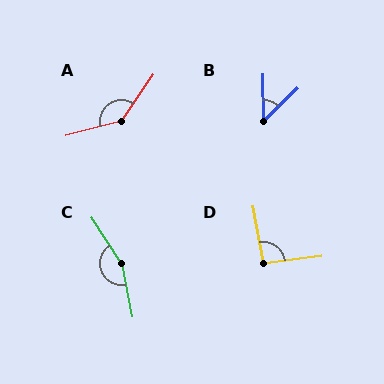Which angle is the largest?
C, at approximately 158 degrees.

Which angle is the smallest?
B, at approximately 47 degrees.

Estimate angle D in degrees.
Approximately 93 degrees.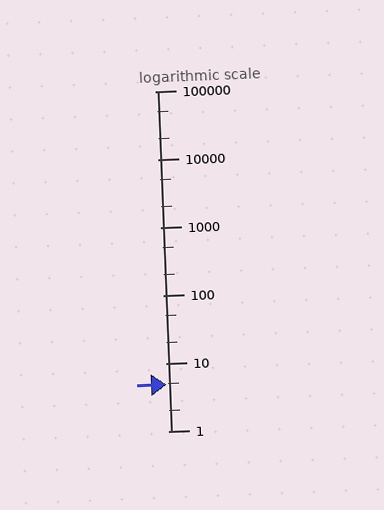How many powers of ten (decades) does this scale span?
The scale spans 5 decades, from 1 to 100000.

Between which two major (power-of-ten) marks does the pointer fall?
The pointer is between 1 and 10.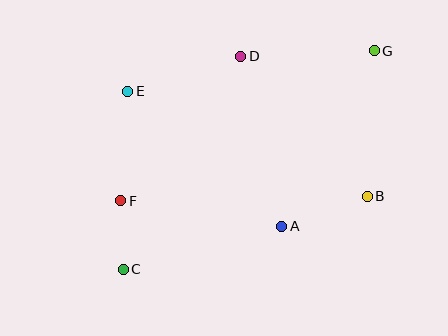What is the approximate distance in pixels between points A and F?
The distance between A and F is approximately 163 pixels.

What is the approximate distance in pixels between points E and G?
The distance between E and G is approximately 250 pixels.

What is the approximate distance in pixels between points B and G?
The distance between B and G is approximately 146 pixels.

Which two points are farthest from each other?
Points C and G are farthest from each other.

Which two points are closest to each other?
Points C and F are closest to each other.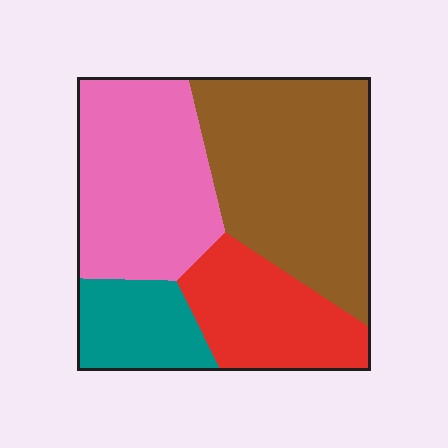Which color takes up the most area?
Brown, at roughly 40%.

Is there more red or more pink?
Pink.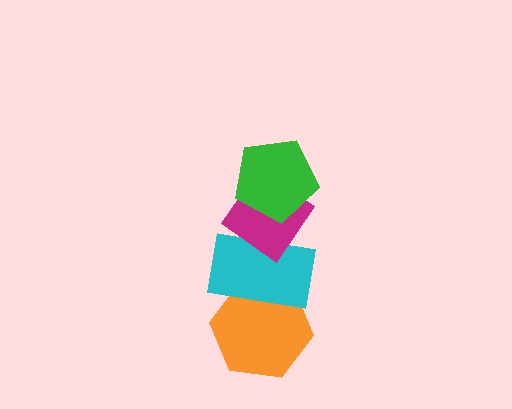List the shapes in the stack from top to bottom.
From top to bottom: the green pentagon, the magenta diamond, the cyan rectangle, the orange hexagon.